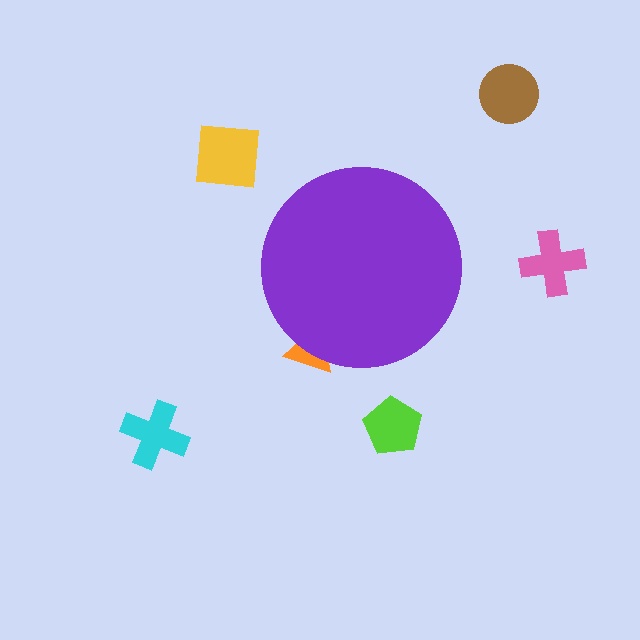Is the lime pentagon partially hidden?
No, the lime pentagon is fully visible.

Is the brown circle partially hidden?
No, the brown circle is fully visible.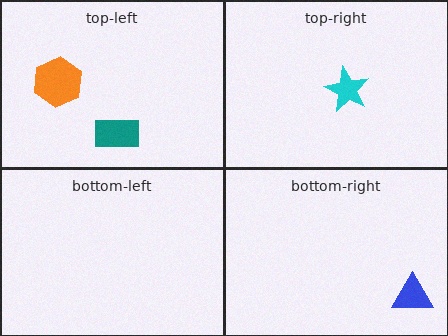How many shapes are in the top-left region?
2.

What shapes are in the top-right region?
The cyan star.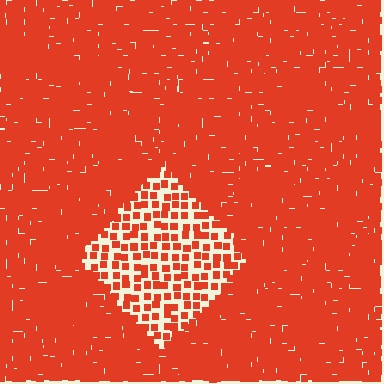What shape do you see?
I see a diamond.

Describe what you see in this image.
The image contains small red elements arranged at two different densities. A diamond-shaped region is visible where the elements are less densely packed than the surrounding area.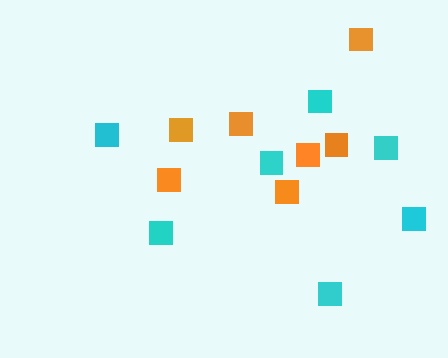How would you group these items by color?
There are 2 groups: one group of cyan squares (7) and one group of orange squares (7).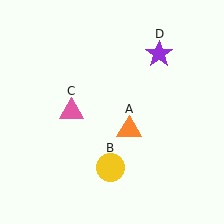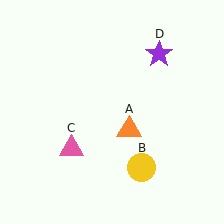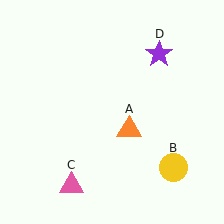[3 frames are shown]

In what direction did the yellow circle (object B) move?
The yellow circle (object B) moved right.